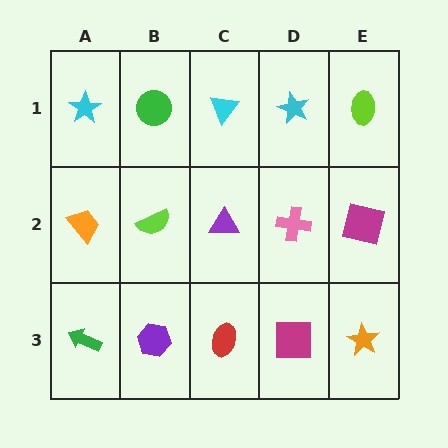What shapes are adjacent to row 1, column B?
A lime semicircle (row 2, column B), a cyan star (row 1, column A), a cyan triangle (row 1, column C).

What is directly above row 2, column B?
A green circle.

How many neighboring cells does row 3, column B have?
3.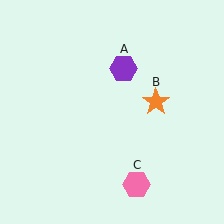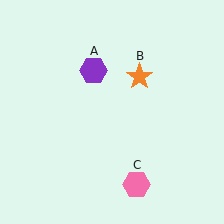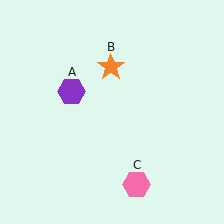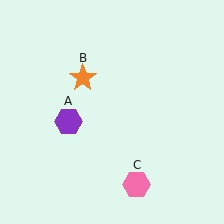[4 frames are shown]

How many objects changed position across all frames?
2 objects changed position: purple hexagon (object A), orange star (object B).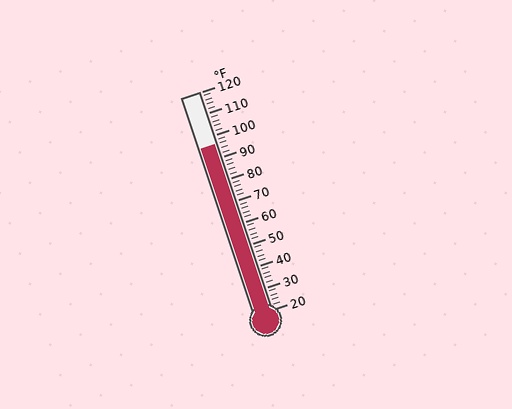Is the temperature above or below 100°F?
The temperature is below 100°F.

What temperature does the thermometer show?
The thermometer shows approximately 96°F.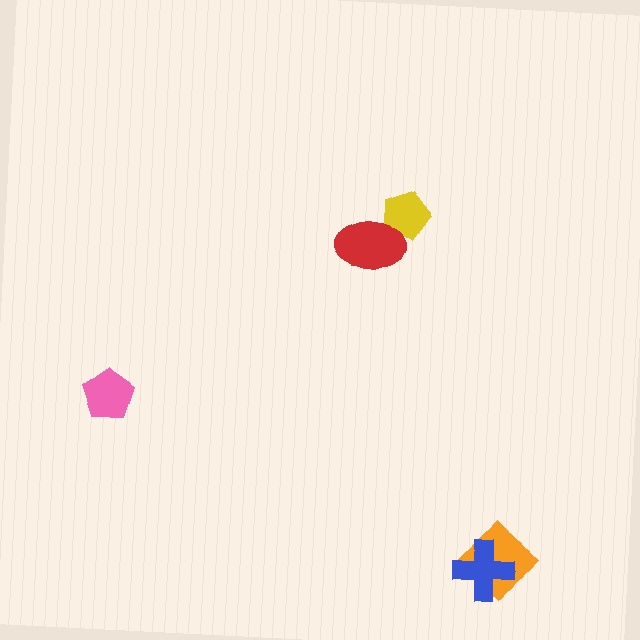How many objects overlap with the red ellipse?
1 object overlaps with the red ellipse.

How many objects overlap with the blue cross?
1 object overlaps with the blue cross.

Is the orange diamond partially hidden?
Yes, it is partially covered by another shape.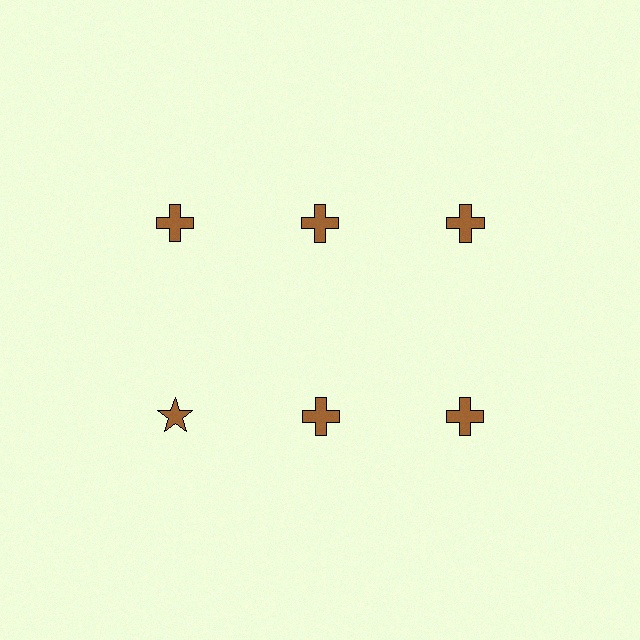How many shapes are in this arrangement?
There are 6 shapes arranged in a grid pattern.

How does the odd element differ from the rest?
It has a different shape: star instead of cross.